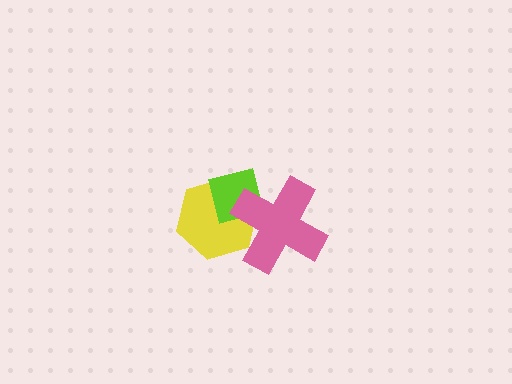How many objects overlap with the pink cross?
2 objects overlap with the pink cross.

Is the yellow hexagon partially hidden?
Yes, it is partially covered by another shape.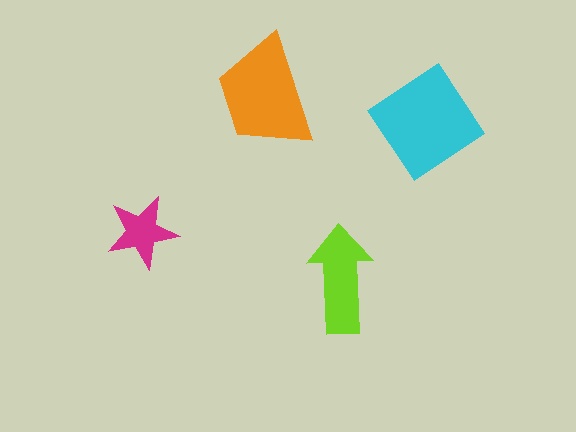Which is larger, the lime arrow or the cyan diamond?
The cyan diamond.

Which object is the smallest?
The magenta star.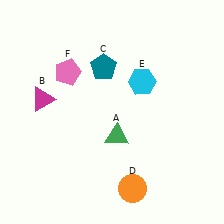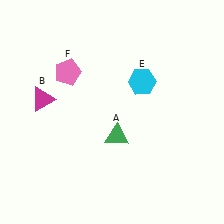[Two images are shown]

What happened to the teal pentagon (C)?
The teal pentagon (C) was removed in Image 2. It was in the top-left area of Image 1.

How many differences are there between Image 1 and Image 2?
There are 2 differences between the two images.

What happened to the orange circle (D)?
The orange circle (D) was removed in Image 2. It was in the bottom-right area of Image 1.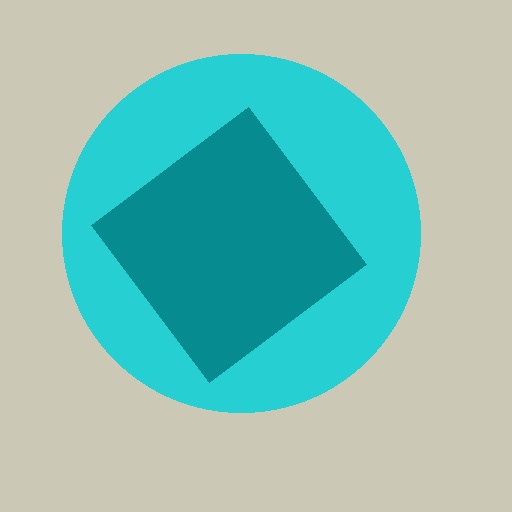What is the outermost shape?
The cyan circle.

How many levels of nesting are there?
2.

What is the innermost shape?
The teal diamond.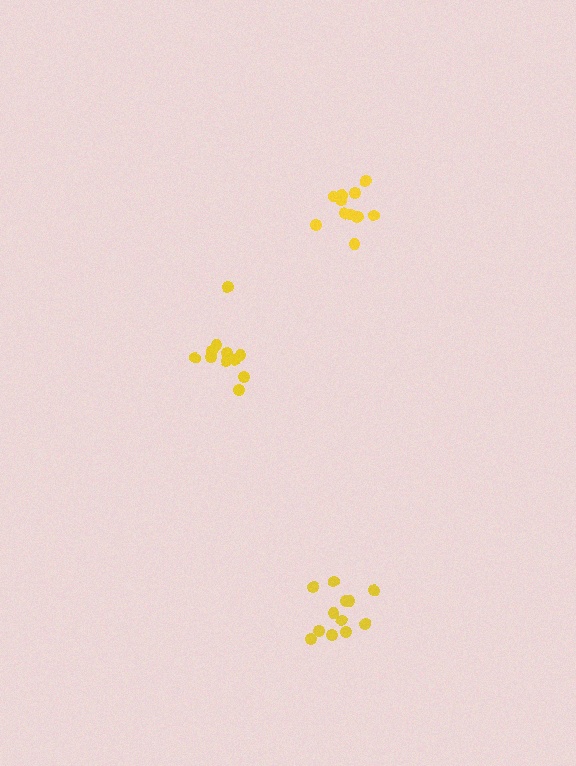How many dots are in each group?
Group 1: 11 dots, Group 2: 11 dots, Group 3: 12 dots (34 total).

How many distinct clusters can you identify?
There are 3 distinct clusters.